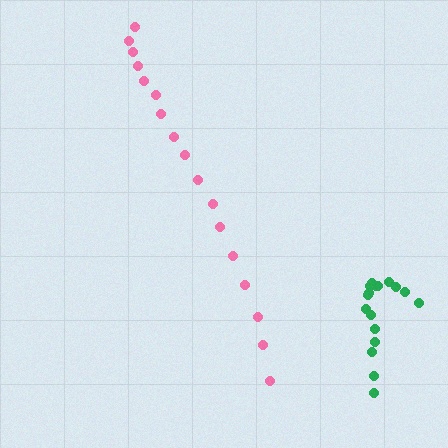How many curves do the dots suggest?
There are 2 distinct paths.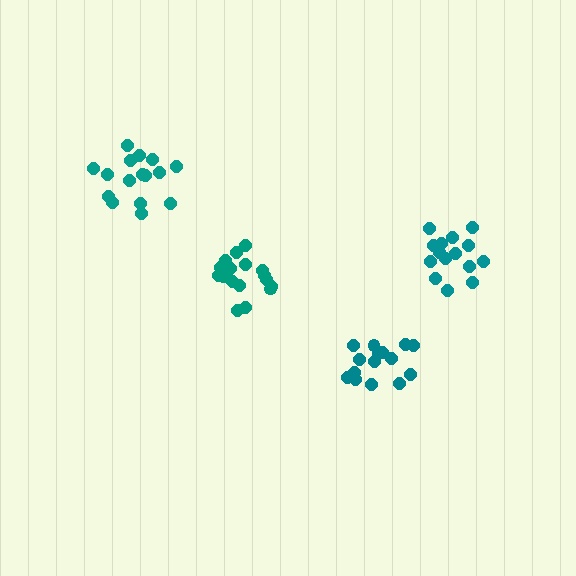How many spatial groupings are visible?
There are 4 spatial groupings.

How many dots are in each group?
Group 1: 16 dots, Group 2: 17 dots, Group 3: 15 dots, Group 4: 15 dots (63 total).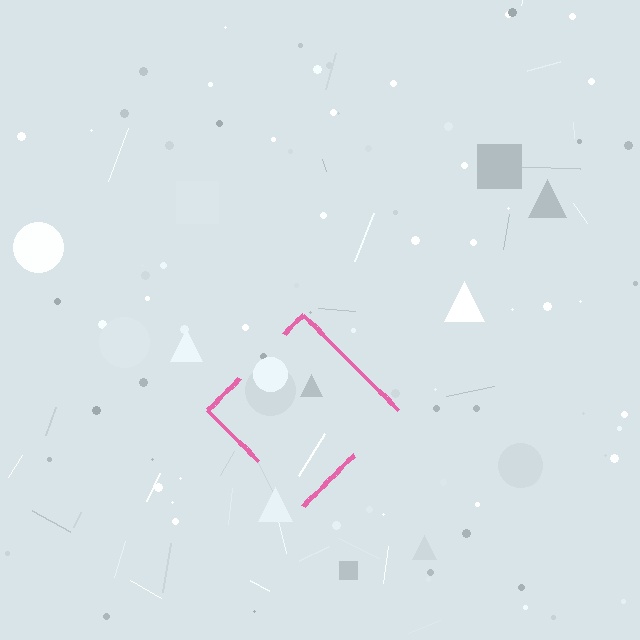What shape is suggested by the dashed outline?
The dashed outline suggests a diamond.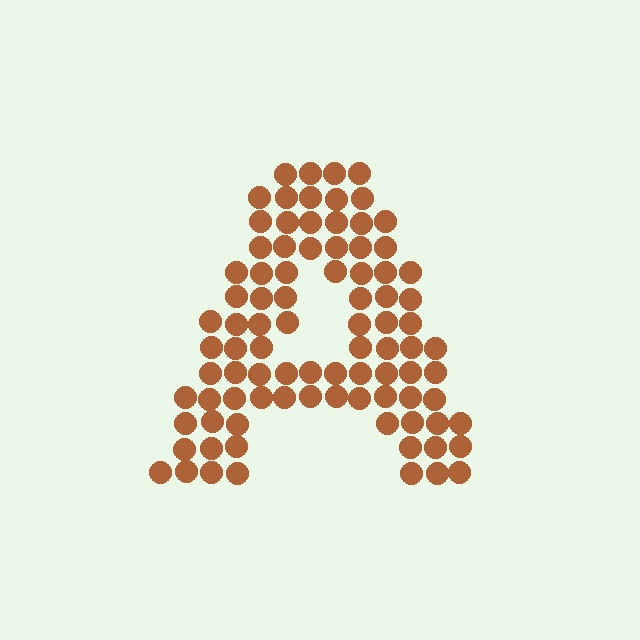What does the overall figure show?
The overall figure shows the letter A.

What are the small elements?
The small elements are circles.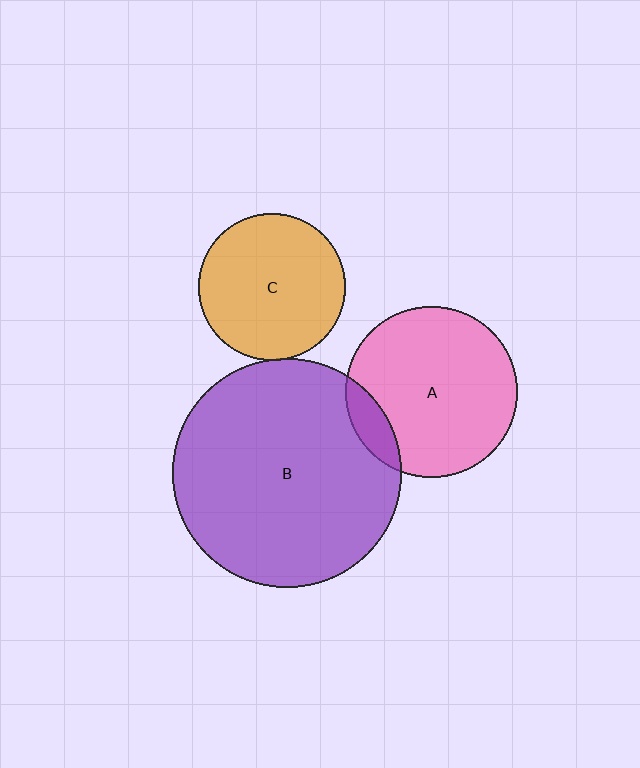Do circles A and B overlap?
Yes.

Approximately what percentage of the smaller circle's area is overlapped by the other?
Approximately 10%.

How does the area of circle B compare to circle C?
Approximately 2.4 times.